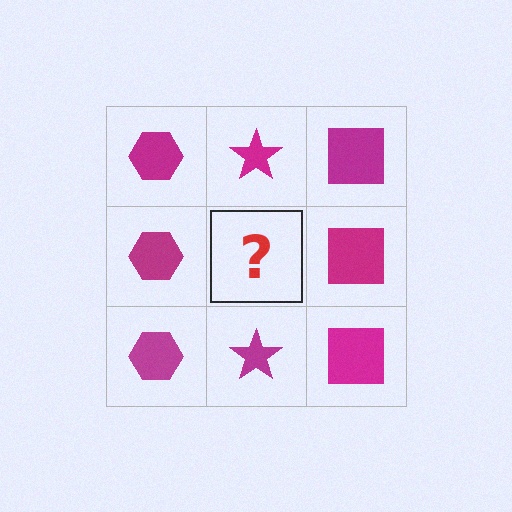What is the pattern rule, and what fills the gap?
The rule is that each column has a consistent shape. The gap should be filled with a magenta star.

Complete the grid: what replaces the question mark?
The question mark should be replaced with a magenta star.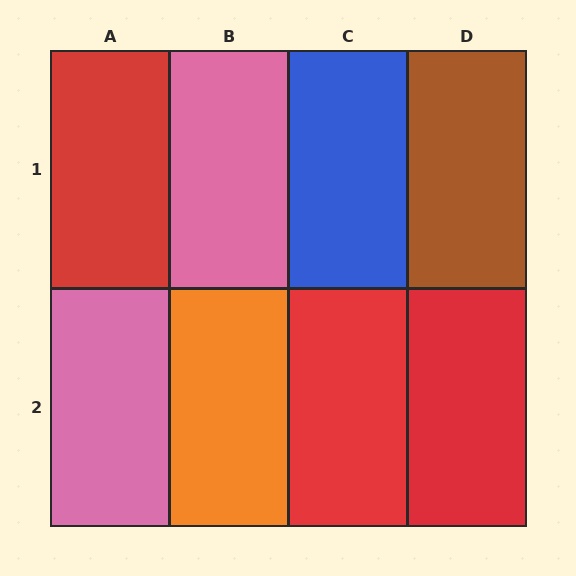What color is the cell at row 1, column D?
Brown.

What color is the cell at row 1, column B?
Pink.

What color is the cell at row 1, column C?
Blue.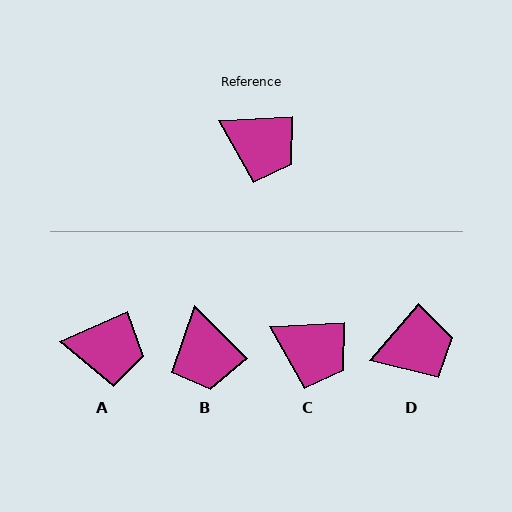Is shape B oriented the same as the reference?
No, it is off by about 48 degrees.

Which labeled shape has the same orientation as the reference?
C.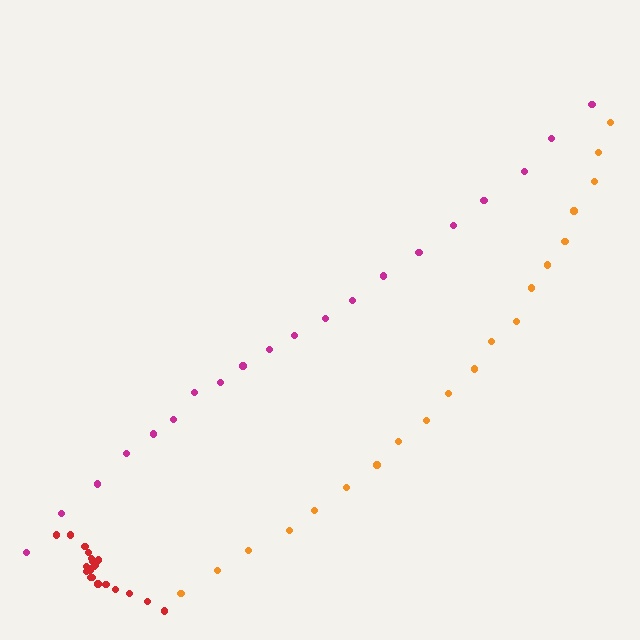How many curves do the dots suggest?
There are 3 distinct paths.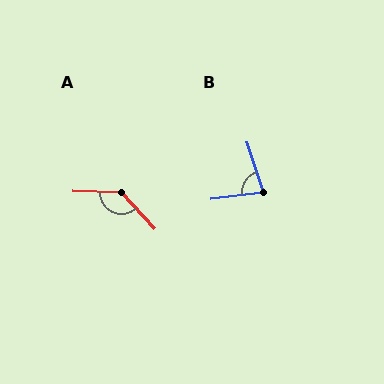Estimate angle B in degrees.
Approximately 79 degrees.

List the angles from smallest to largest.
B (79°), A (134°).